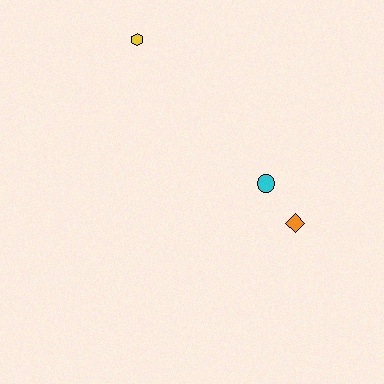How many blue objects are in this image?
There are no blue objects.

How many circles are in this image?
There is 1 circle.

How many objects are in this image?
There are 3 objects.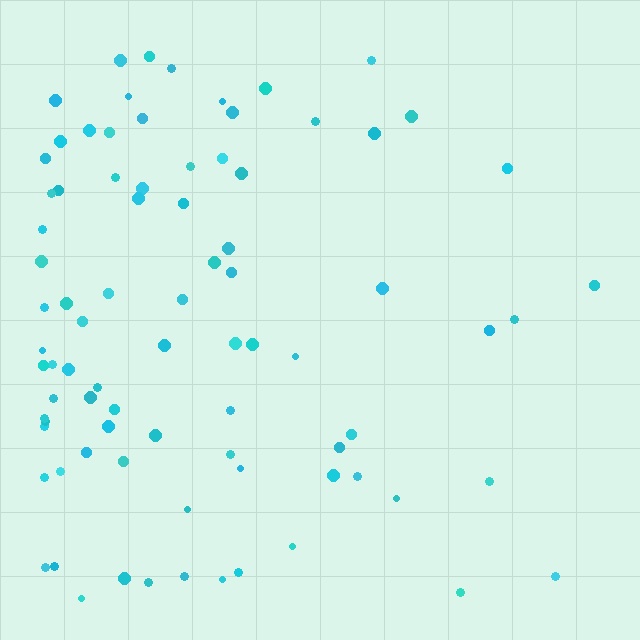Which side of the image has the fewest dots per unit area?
The right.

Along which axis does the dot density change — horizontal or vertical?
Horizontal.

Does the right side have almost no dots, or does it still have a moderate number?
Still a moderate number, just noticeably fewer than the left.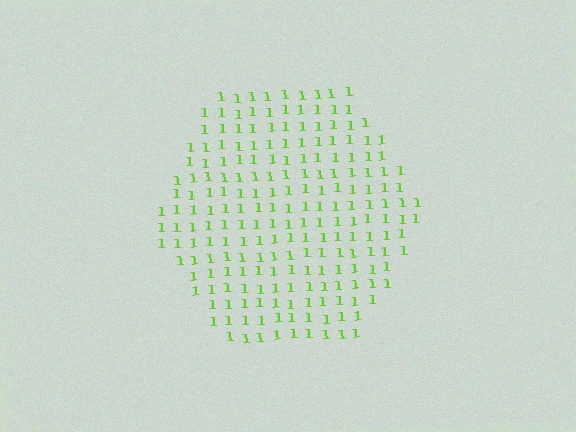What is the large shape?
The large shape is a hexagon.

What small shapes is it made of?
It is made of small digit 1's.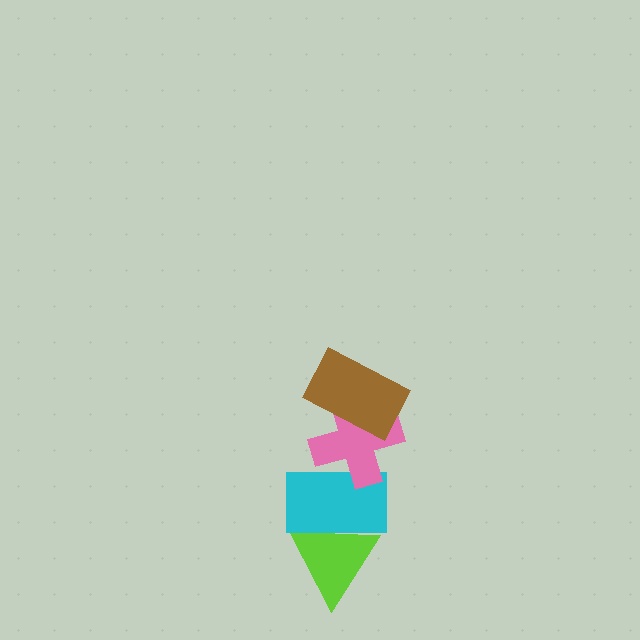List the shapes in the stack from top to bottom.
From top to bottom: the brown rectangle, the pink cross, the cyan rectangle, the lime triangle.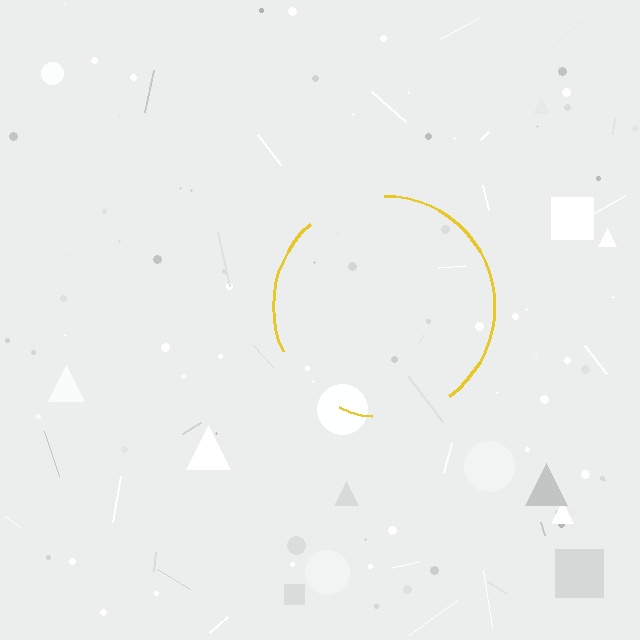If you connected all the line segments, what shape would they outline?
They would outline a circle.